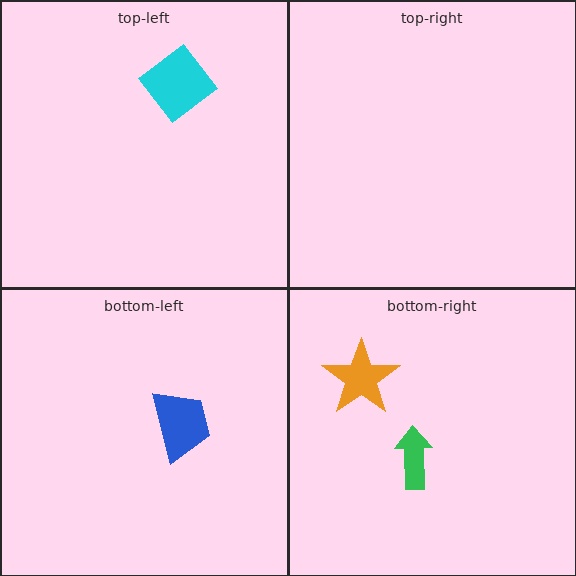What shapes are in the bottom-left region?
The blue trapezoid.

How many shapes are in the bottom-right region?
2.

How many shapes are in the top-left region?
1.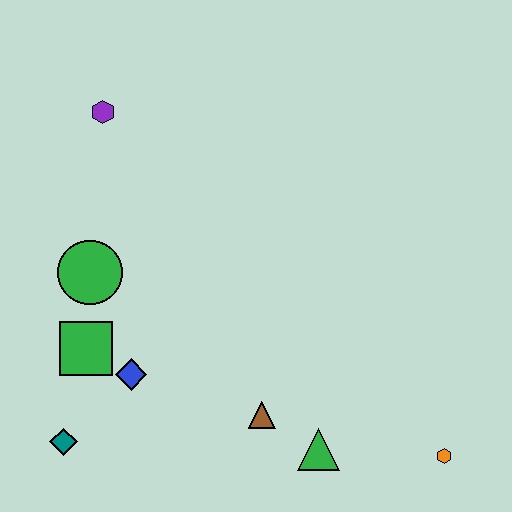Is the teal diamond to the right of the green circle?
No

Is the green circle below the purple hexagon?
Yes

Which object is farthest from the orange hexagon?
The purple hexagon is farthest from the orange hexagon.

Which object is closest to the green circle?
The green square is closest to the green circle.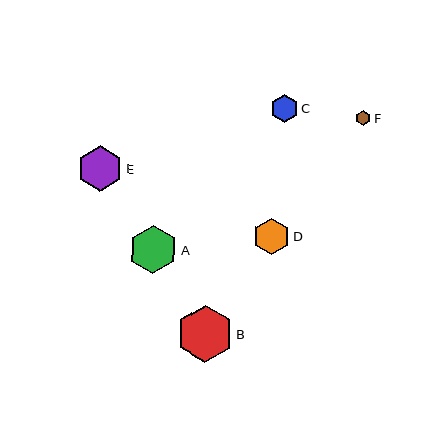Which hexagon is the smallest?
Hexagon F is the smallest with a size of approximately 15 pixels.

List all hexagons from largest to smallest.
From largest to smallest: B, A, E, D, C, F.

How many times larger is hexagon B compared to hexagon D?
Hexagon B is approximately 1.6 times the size of hexagon D.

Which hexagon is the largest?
Hexagon B is the largest with a size of approximately 57 pixels.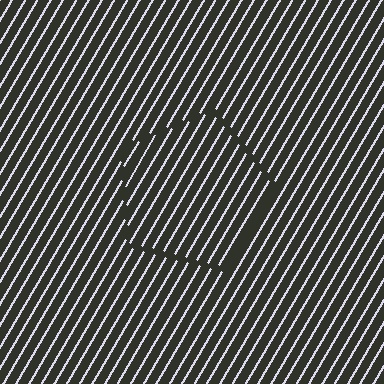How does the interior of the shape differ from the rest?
The interior of the shape contains the same grating, shifted by half a period — the contour is defined by the phase discontinuity where line-ends from the inner and outer gratings abut.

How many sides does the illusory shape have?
5 sides — the line-ends trace a pentagon.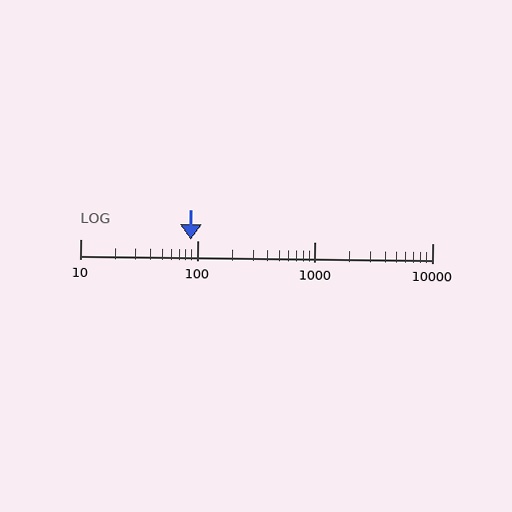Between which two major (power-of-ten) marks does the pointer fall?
The pointer is between 10 and 100.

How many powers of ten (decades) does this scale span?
The scale spans 3 decades, from 10 to 10000.